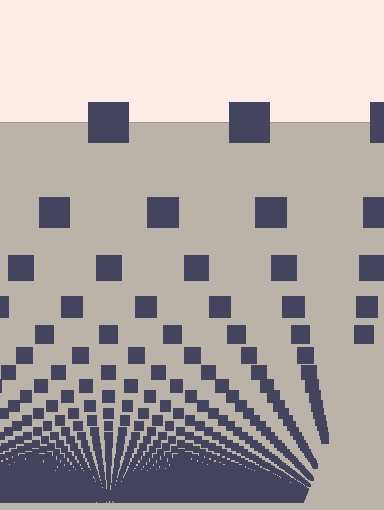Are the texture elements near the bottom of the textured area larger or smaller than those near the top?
Smaller. The gradient is inverted — elements near the bottom are smaller and denser.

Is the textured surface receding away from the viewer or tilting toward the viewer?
The surface appears to tilt toward the viewer. Texture elements get larger and sparser toward the top.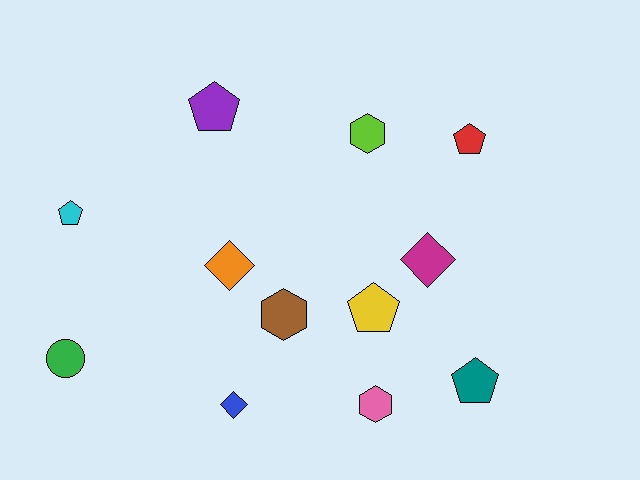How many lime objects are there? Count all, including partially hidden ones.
There is 1 lime object.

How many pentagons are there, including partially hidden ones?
There are 5 pentagons.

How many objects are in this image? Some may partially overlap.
There are 12 objects.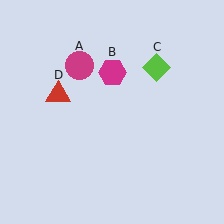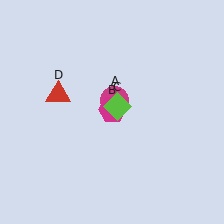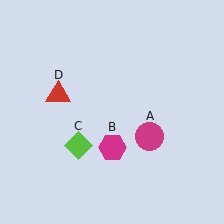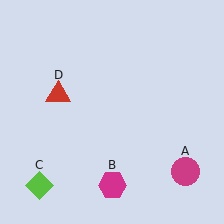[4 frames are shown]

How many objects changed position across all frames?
3 objects changed position: magenta circle (object A), magenta hexagon (object B), lime diamond (object C).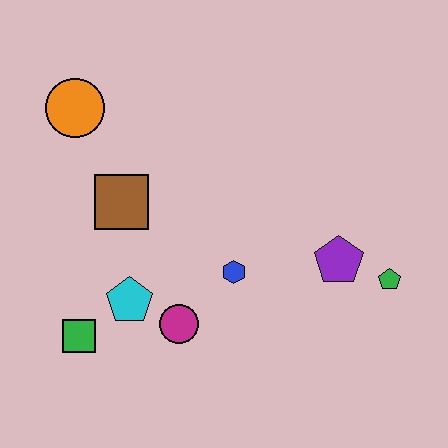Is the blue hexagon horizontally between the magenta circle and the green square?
No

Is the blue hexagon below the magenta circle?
No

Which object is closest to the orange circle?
The brown square is closest to the orange circle.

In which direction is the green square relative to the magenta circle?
The green square is to the left of the magenta circle.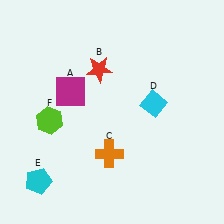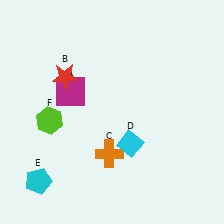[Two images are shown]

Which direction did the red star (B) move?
The red star (B) moved left.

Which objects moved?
The objects that moved are: the red star (B), the cyan diamond (D).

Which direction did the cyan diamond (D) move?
The cyan diamond (D) moved down.